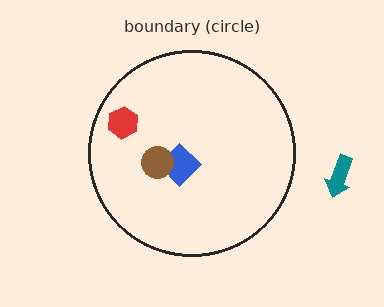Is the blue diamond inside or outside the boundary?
Inside.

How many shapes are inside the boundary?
3 inside, 1 outside.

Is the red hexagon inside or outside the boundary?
Inside.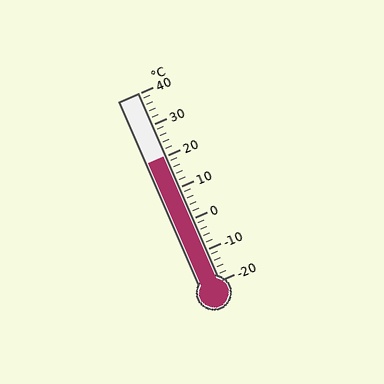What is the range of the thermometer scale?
The thermometer scale ranges from -20°C to 40°C.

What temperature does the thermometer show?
The thermometer shows approximately 20°C.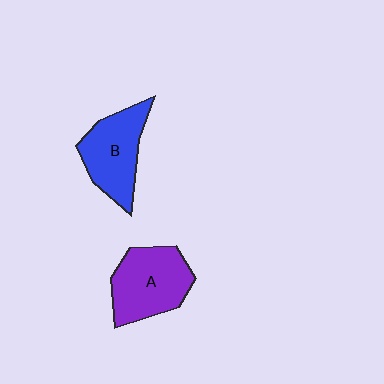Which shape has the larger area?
Shape A (purple).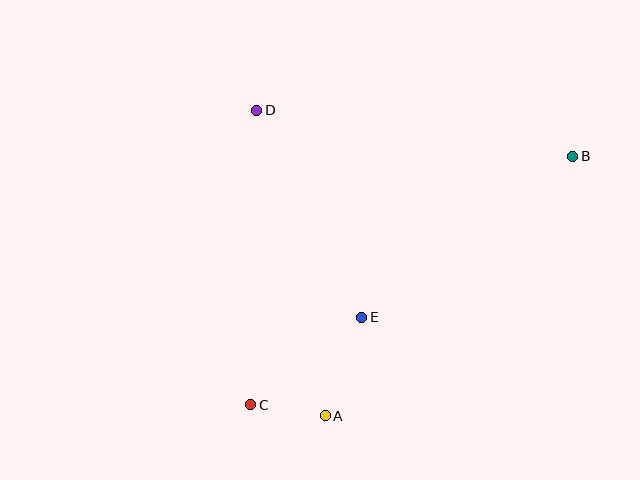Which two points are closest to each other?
Points A and C are closest to each other.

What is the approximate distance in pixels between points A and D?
The distance between A and D is approximately 313 pixels.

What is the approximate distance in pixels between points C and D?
The distance between C and D is approximately 294 pixels.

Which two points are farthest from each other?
Points B and C are farthest from each other.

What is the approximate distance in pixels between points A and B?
The distance between A and B is approximately 359 pixels.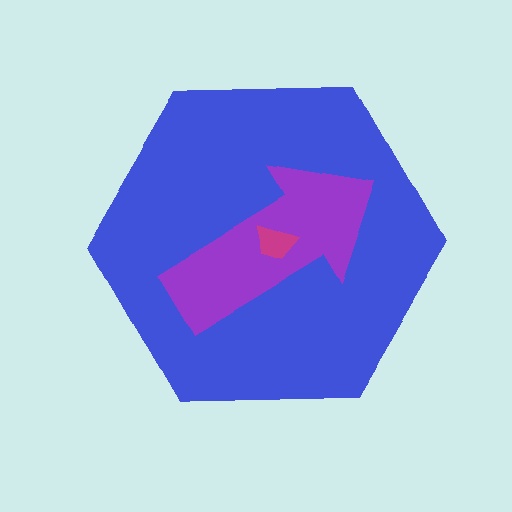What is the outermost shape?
The blue hexagon.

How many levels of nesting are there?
3.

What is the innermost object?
The magenta trapezoid.